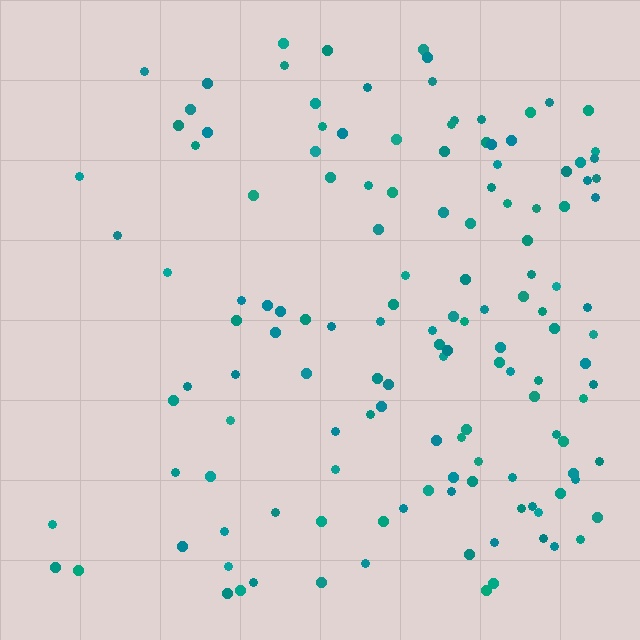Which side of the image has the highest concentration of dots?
The right.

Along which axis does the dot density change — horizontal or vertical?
Horizontal.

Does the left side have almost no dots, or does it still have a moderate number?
Still a moderate number, just noticeably fewer than the right.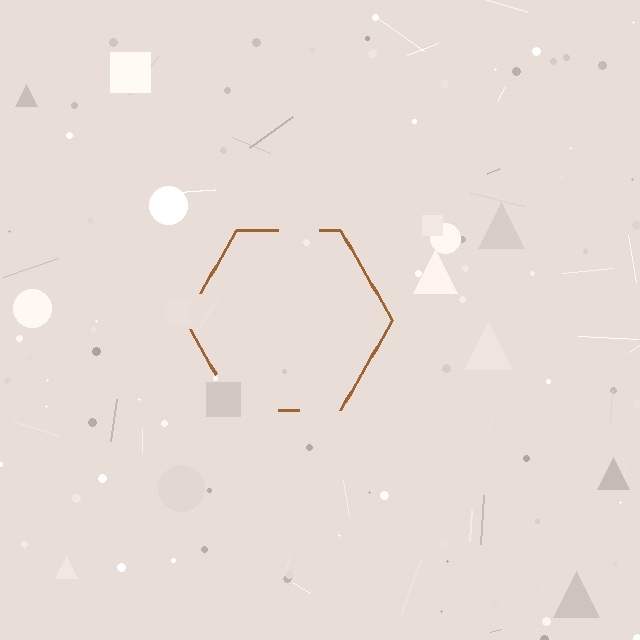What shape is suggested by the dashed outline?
The dashed outline suggests a hexagon.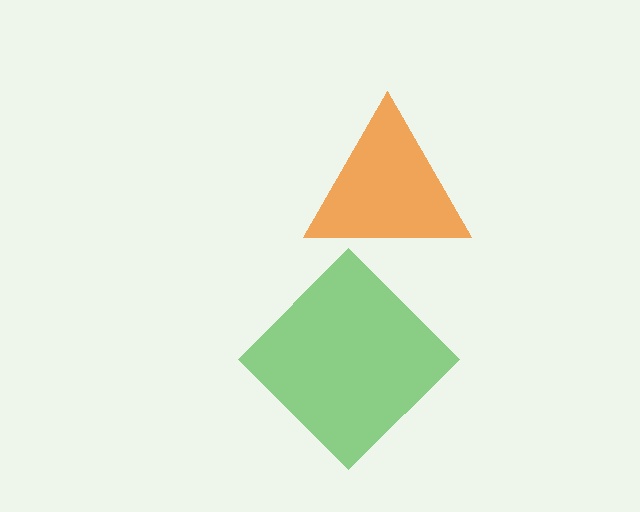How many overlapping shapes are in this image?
There are 2 overlapping shapes in the image.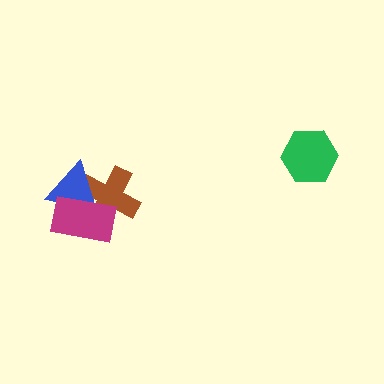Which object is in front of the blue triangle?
The magenta rectangle is in front of the blue triangle.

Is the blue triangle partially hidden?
Yes, it is partially covered by another shape.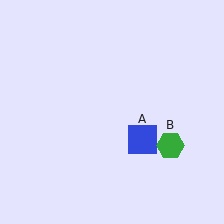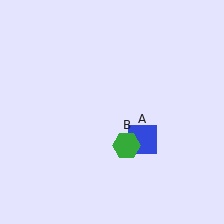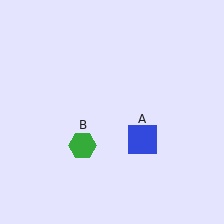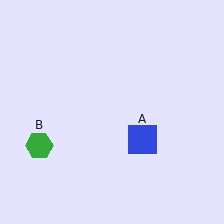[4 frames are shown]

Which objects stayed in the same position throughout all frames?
Blue square (object A) remained stationary.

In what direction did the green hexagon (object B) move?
The green hexagon (object B) moved left.